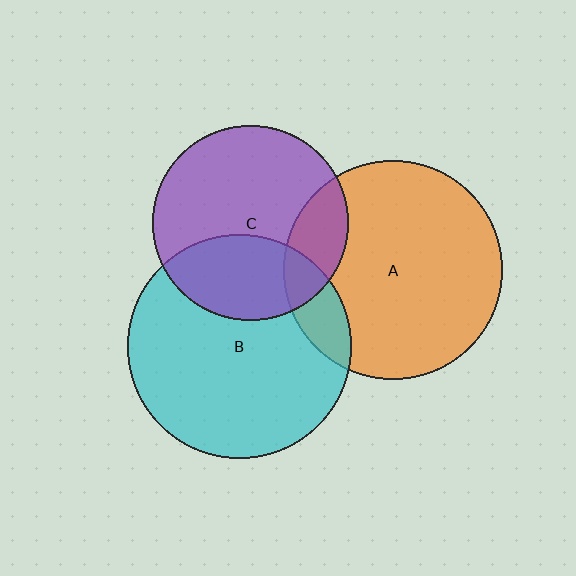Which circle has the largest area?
Circle B (cyan).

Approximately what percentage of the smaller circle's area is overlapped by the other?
Approximately 10%.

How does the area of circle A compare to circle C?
Approximately 1.3 times.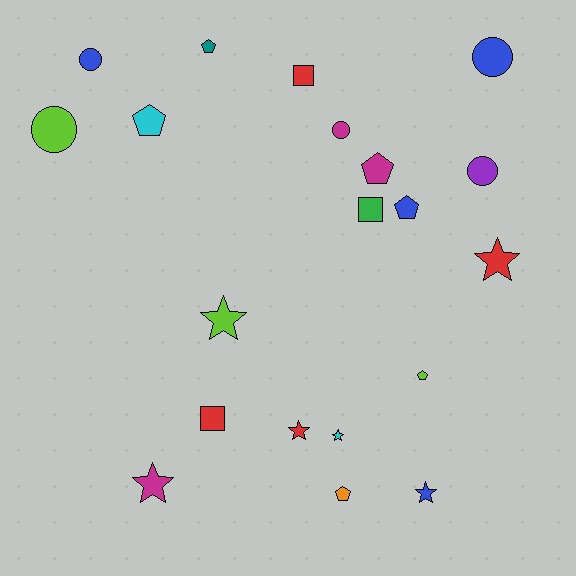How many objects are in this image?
There are 20 objects.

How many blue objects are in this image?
There are 4 blue objects.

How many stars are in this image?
There are 6 stars.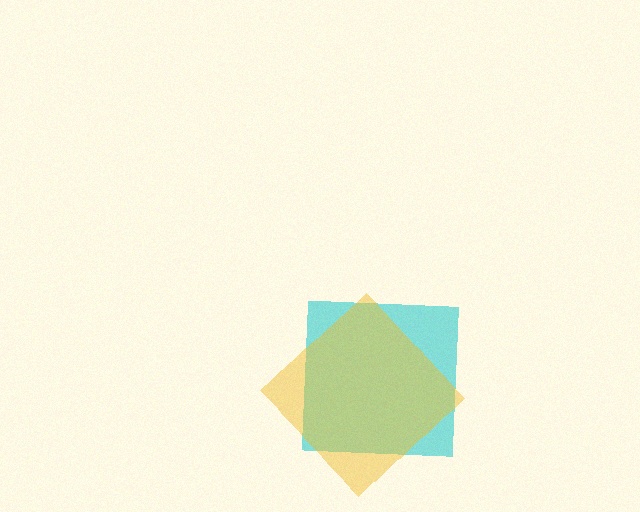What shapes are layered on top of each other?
The layered shapes are: a cyan square, a yellow diamond.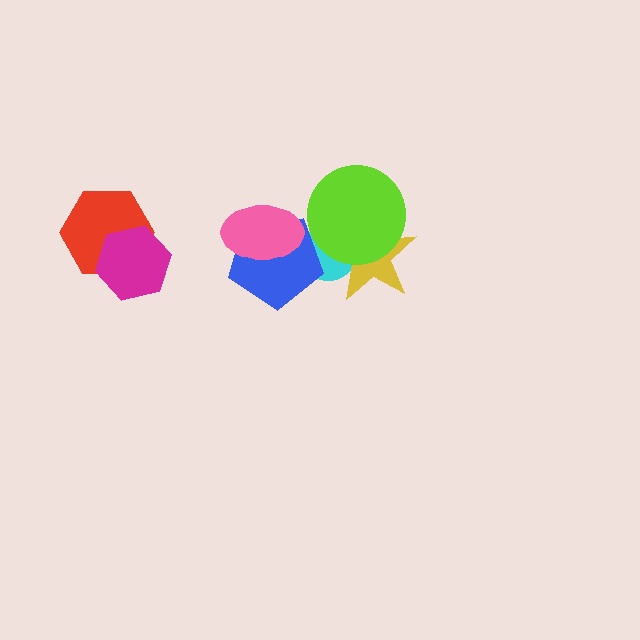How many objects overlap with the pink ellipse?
1 object overlaps with the pink ellipse.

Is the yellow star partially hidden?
Yes, it is partially covered by another shape.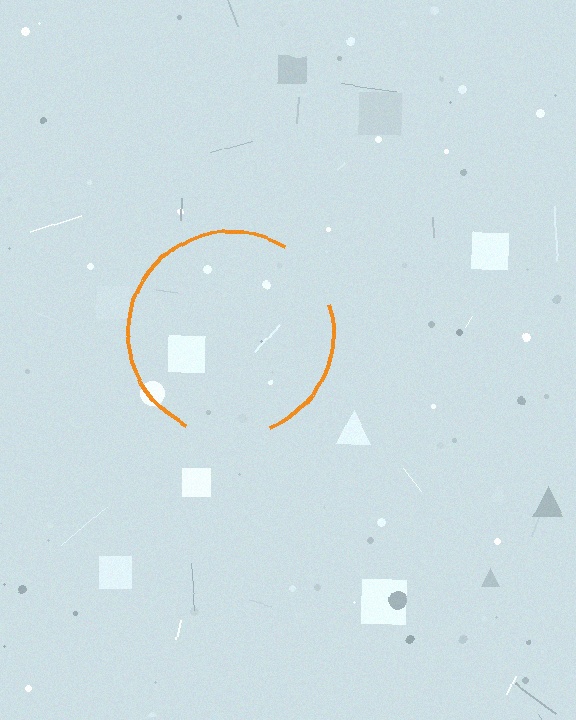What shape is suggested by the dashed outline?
The dashed outline suggests a circle.